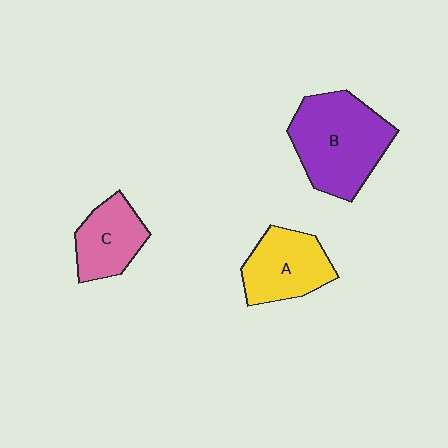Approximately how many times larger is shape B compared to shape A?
Approximately 1.5 times.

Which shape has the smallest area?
Shape C (pink).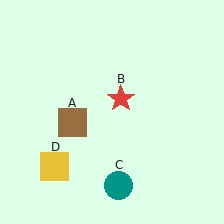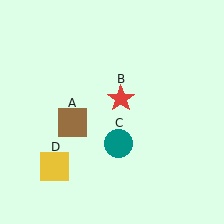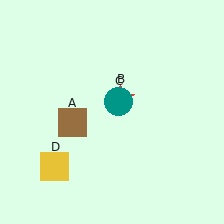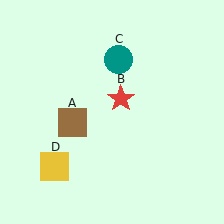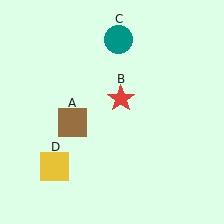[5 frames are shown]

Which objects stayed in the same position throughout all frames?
Brown square (object A) and red star (object B) and yellow square (object D) remained stationary.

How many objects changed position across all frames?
1 object changed position: teal circle (object C).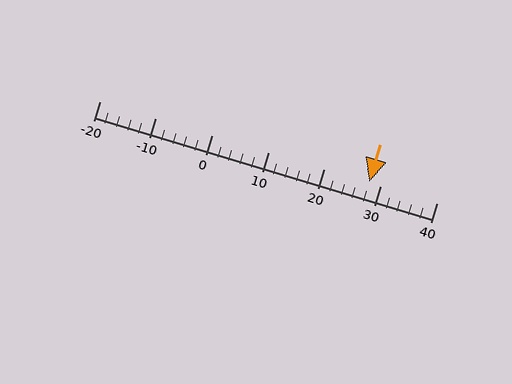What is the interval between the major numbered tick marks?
The major tick marks are spaced 10 units apart.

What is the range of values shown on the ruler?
The ruler shows values from -20 to 40.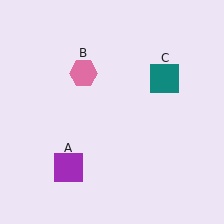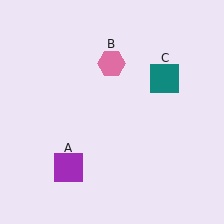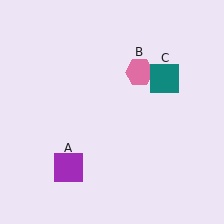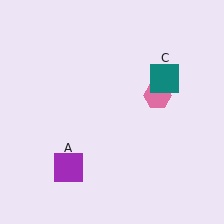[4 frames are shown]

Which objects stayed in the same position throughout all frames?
Purple square (object A) and teal square (object C) remained stationary.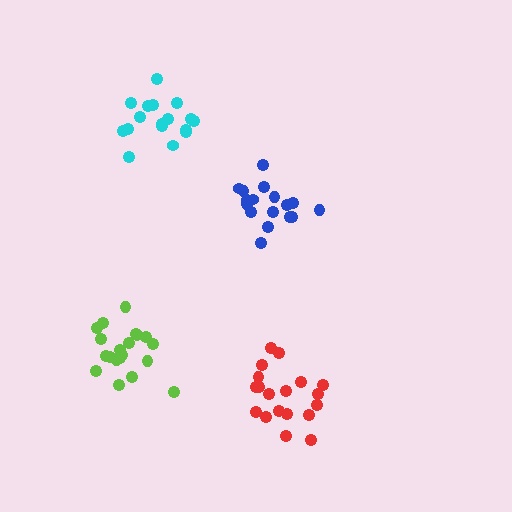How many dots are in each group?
Group 1: 19 dots, Group 2: 18 dots, Group 3: 20 dots, Group 4: 17 dots (74 total).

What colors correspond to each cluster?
The clusters are colored: red, blue, lime, cyan.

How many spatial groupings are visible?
There are 4 spatial groupings.